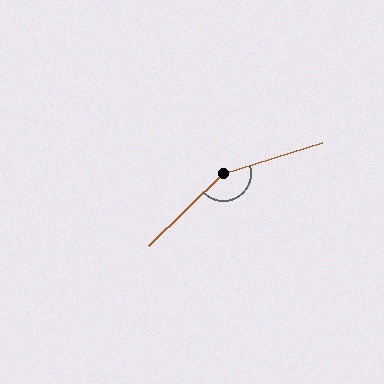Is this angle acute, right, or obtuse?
It is obtuse.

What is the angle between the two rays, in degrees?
Approximately 154 degrees.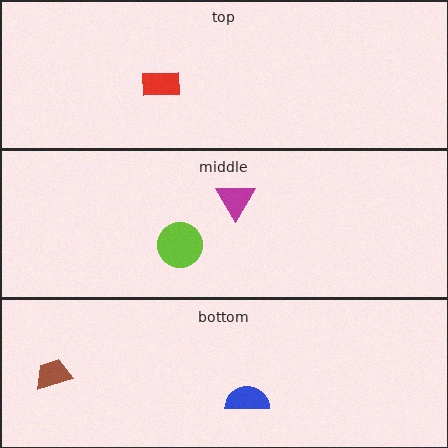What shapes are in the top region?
The red rectangle.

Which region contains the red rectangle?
The top region.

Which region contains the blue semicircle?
The bottom region.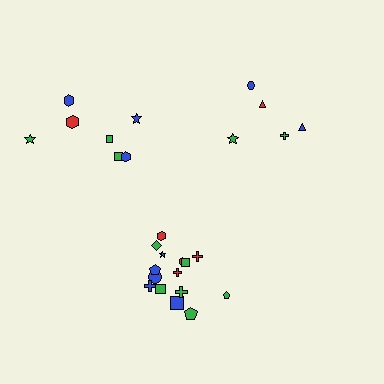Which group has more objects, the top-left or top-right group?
The top-left group.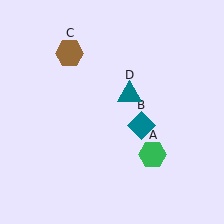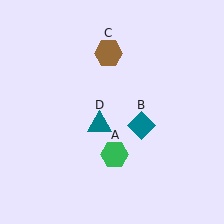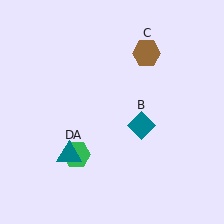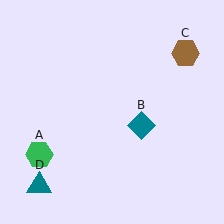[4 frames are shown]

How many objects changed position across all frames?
3 objects changed position: green hexagon (object A), brown hexagon (object C), teal triangle (object D).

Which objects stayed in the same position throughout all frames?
Teal diamond (object B) remained stationary.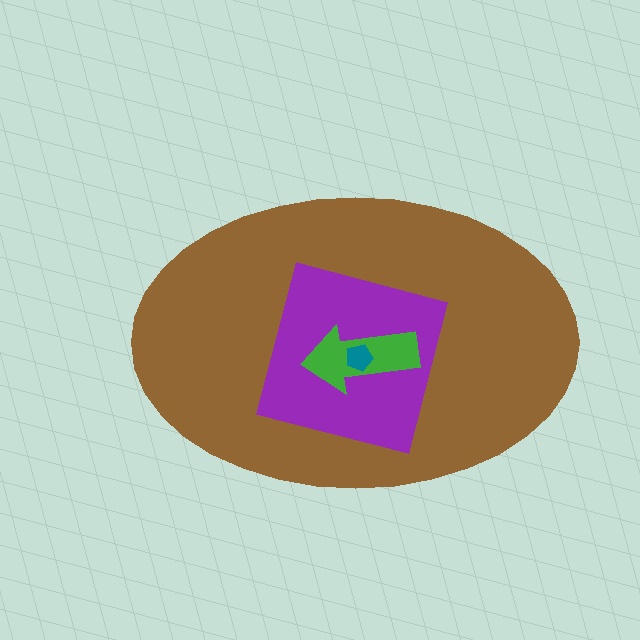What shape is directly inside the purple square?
The green arrow.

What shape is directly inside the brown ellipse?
The purple square.